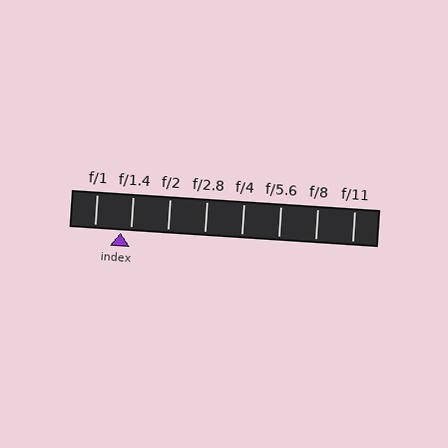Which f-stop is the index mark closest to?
The index mark is closest to f/1.4.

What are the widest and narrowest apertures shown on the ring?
The widest aperture shown is f/1 and the narrowest is f/11.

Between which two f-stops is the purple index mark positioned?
The index mark is between f/1 and f/1.4.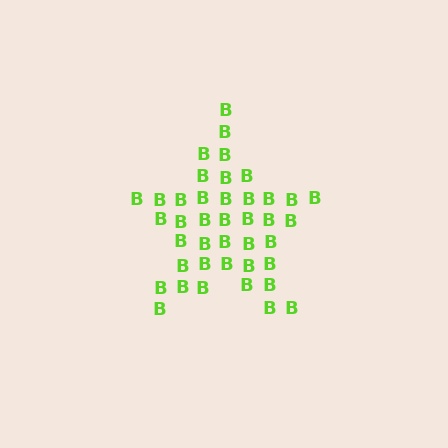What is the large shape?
The large shape is a star.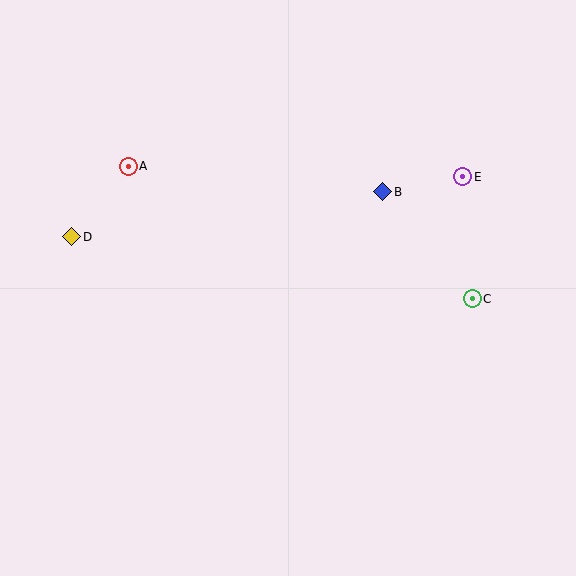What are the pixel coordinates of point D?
Point D is at (72, 237).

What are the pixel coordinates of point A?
Point A is at (128, 166).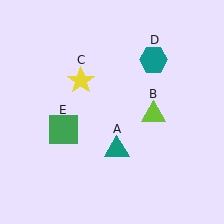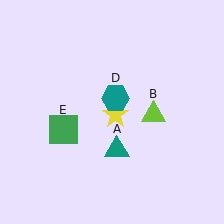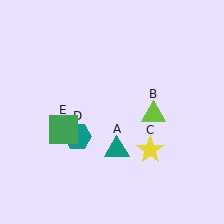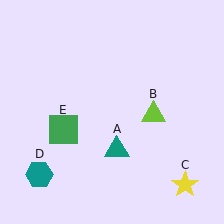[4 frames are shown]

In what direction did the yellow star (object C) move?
The yellow star (object C) moved down and to the right.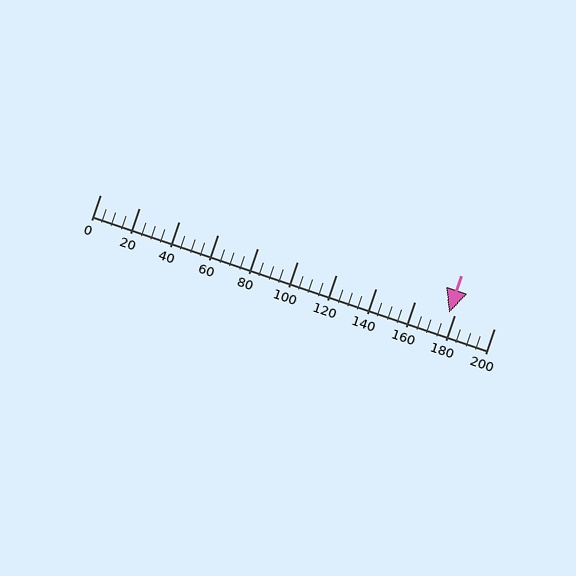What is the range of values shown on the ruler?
The ruler shows values from 0 to 200.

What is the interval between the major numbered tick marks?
The major tick marks are spaced 20 units apart.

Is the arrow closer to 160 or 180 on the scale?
The arrow is closer to 180.